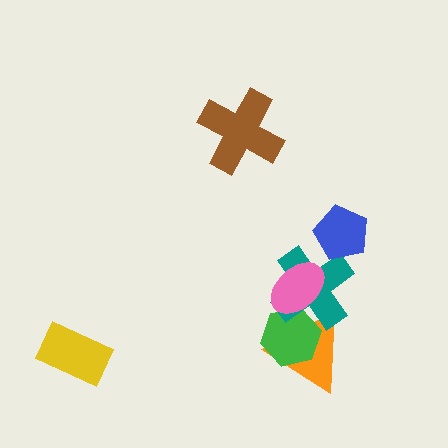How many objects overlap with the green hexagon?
3 objects overlap with the green hexagon.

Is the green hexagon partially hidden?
Yes, it is partially covered by another shape.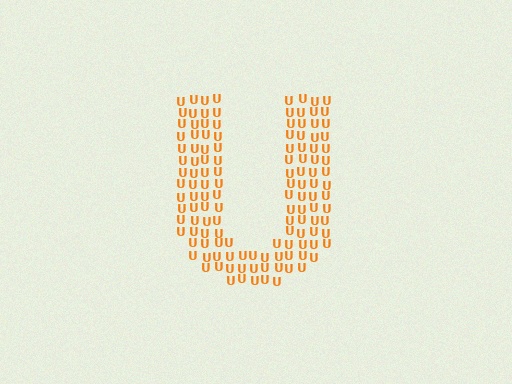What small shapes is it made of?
It is made of small letter U's.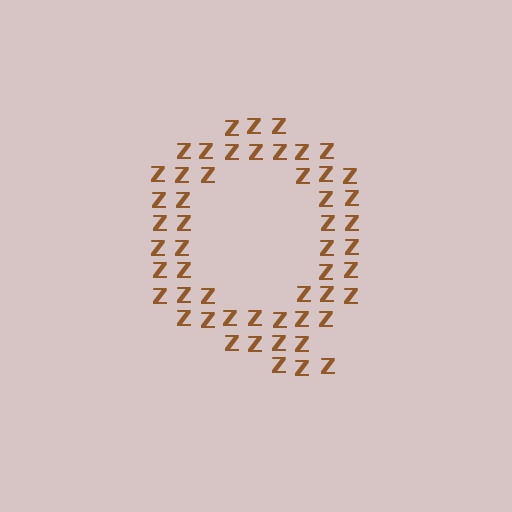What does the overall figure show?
The overall figure shows the letter Q.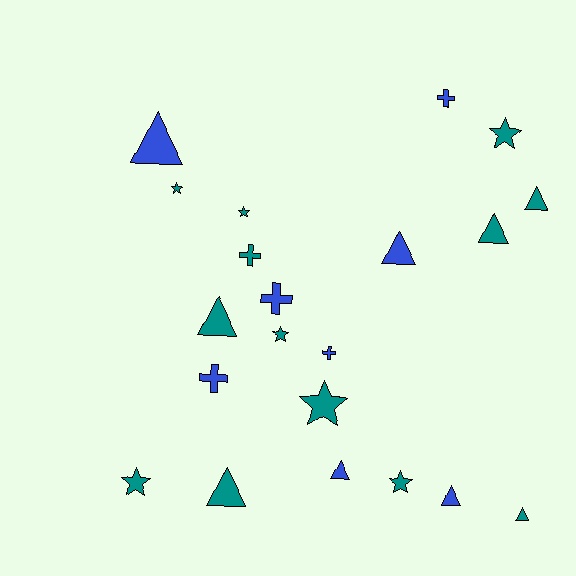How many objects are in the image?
There are 21 objects.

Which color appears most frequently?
Teal, with 13 objects.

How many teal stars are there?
There are 7 teal stars.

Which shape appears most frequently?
Triangle, with 9 objects.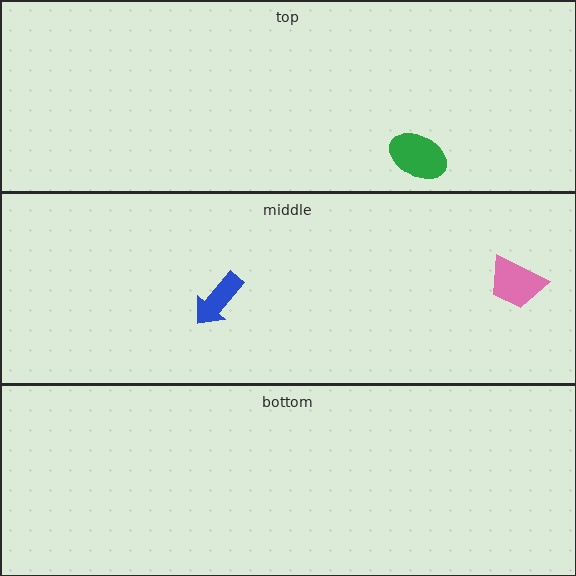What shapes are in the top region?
The green ellipse.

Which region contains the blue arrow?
The middle region.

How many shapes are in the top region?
1.